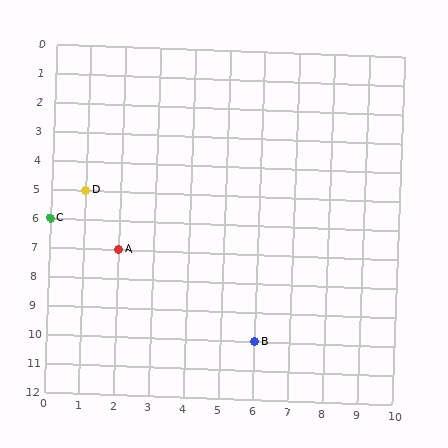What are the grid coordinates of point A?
Point A is at grid coordinates (2, 7).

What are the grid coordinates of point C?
Point C is at grid coordinates (0, 6).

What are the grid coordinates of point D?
Point D is at grid coordinates (1, 5).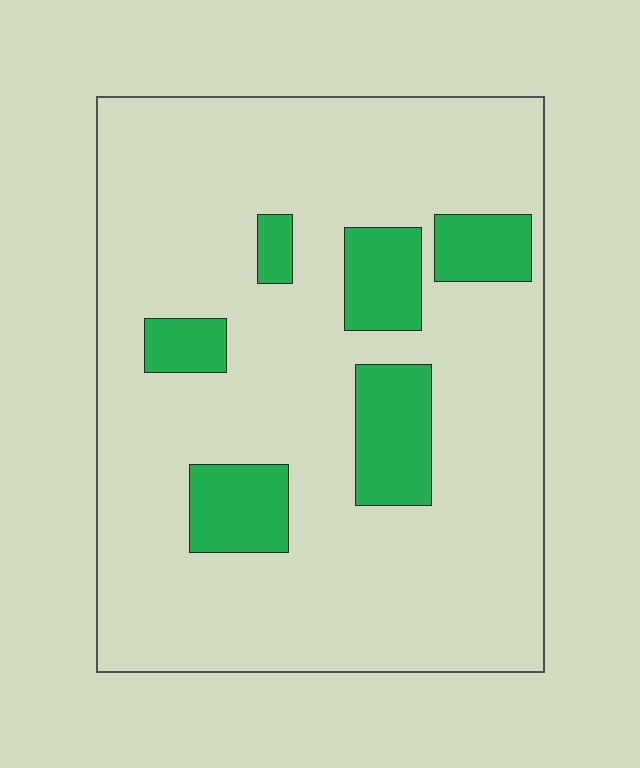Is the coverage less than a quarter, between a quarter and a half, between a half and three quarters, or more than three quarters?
Less than a quarter.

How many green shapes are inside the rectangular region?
6.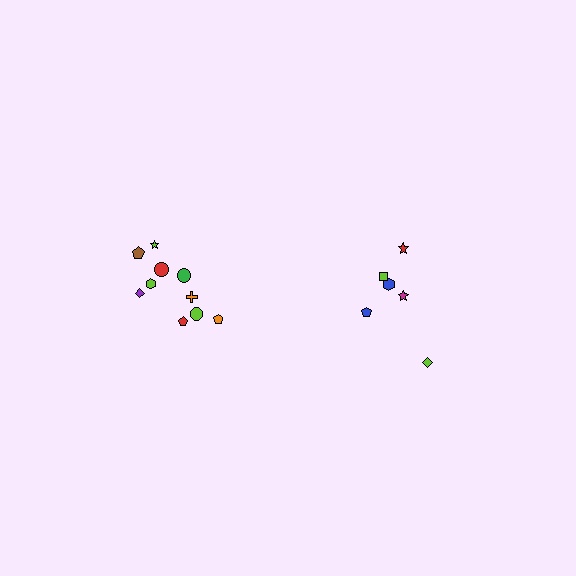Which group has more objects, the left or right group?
The left group.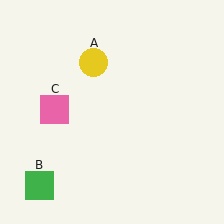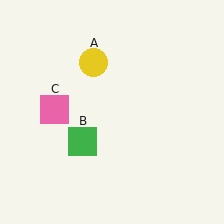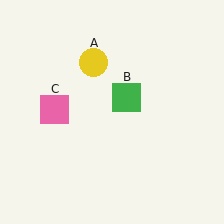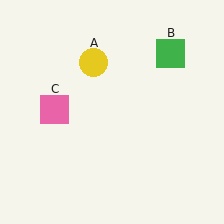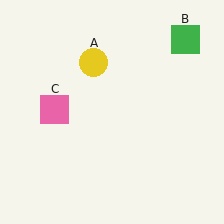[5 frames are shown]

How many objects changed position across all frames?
1 object changed position: green square (object B).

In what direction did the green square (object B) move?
The green square (object B) moved up and to the right.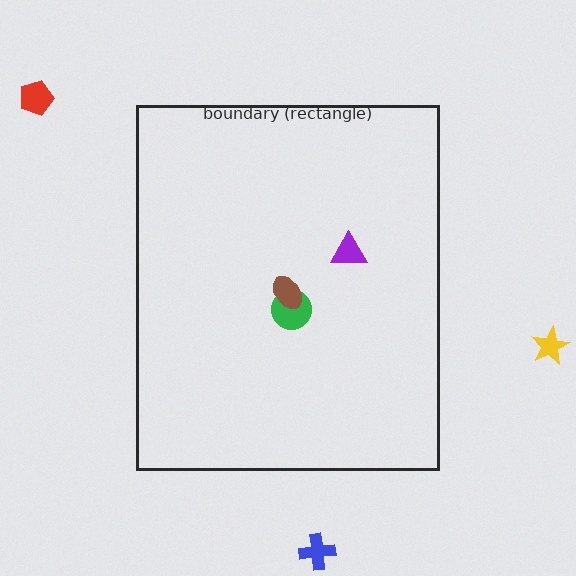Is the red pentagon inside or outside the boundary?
Outside.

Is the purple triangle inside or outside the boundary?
Inside.